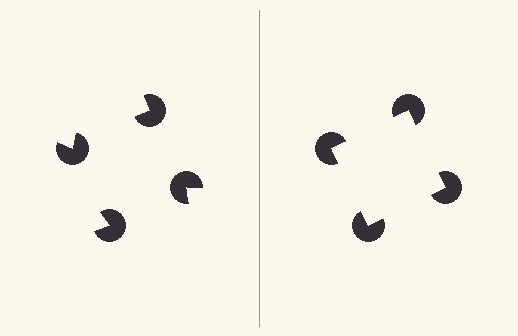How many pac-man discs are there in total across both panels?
8 — 4 on each side.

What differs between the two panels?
The pac-man discs are positioned identically on both sides; only the wedge orientations differ. On the right they align to a square; on the left they are misaligned.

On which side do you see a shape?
An illusory square appears on the right side. On the left side the wedge cuts are rotated, so no coherent shape forms.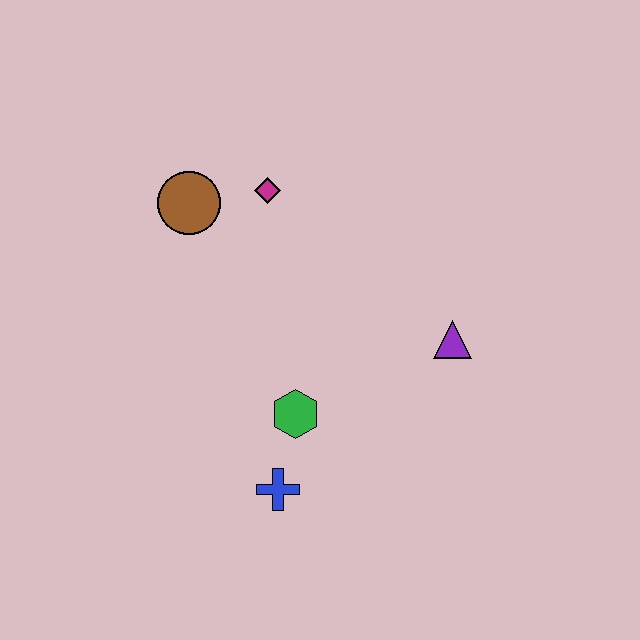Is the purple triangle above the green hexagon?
Yes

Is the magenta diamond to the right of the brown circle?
Yes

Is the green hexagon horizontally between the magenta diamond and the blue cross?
No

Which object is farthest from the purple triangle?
The brown circle is farthest from the purple triangle.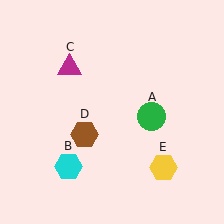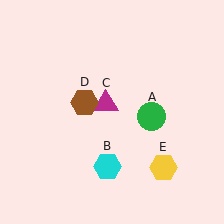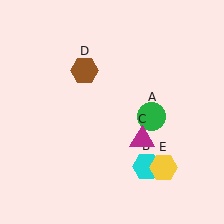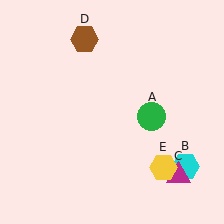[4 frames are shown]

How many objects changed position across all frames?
3 objects changed position: cyan hexagon (object B), magenta triangle (object C), brown hexagon (object D).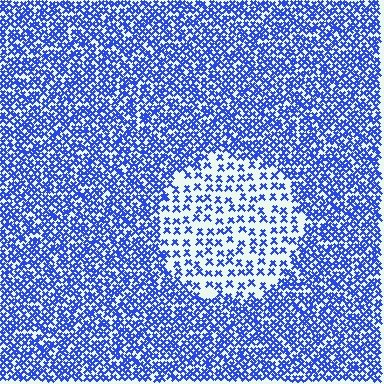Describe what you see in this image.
The image contains small blue elements arranged at two different densities. A circle-shaped region is visible where the elements are less densely packed than the surrounding area.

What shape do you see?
I see a circle.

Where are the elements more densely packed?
The elements are more densely packed outside the circle boundary.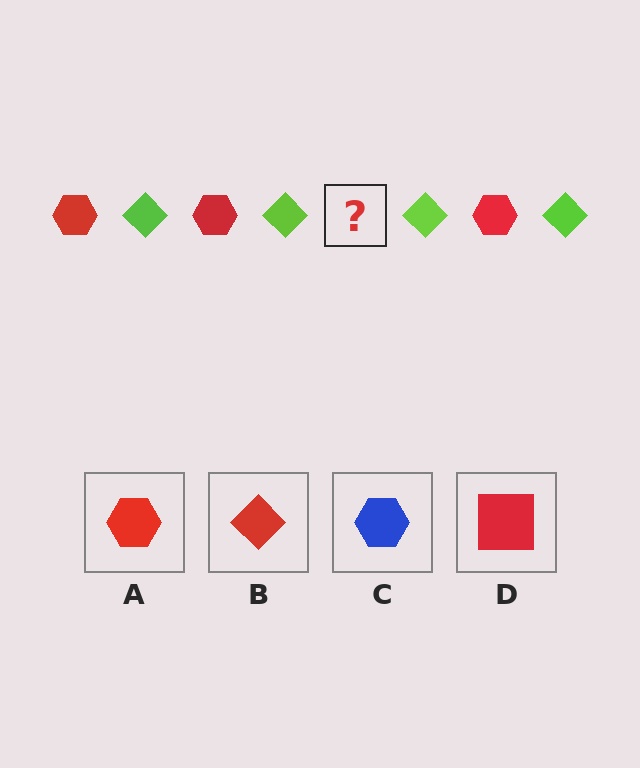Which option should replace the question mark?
Option A.